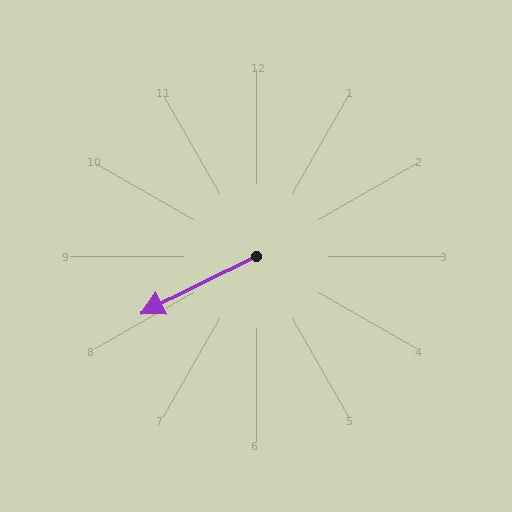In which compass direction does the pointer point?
Southwest.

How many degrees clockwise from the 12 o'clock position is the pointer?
Approximately 244 degrees.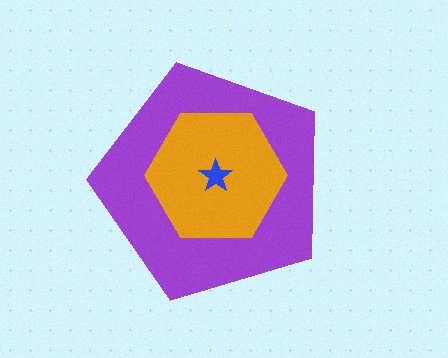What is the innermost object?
The blue star.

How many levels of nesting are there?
3.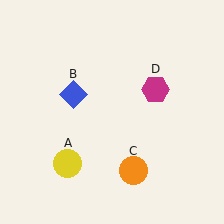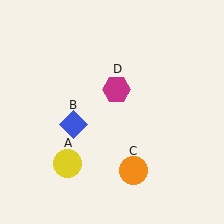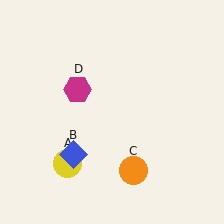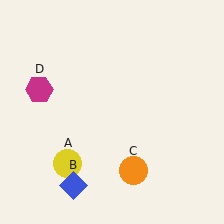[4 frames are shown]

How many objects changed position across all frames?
2 objects changed position: blue diamond (object B), magenta hexagon (object D).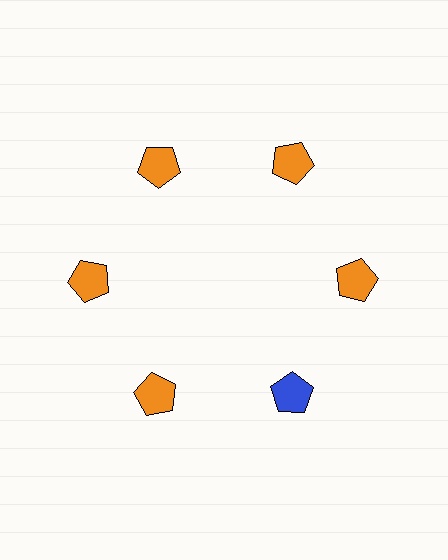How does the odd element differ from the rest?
It has a different color: blue instead of orange.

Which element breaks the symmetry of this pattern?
The blue pentagon at roughly the 5 o'clock position breaks the symmetry. All other shapes are orange pentagons.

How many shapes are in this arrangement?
There are 6 shapes arranged in a ring pattern.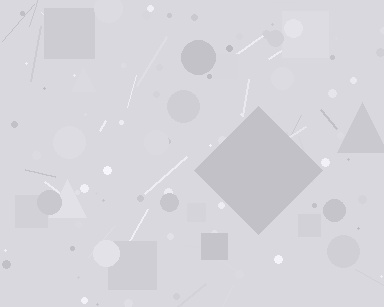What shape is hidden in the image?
A diamond is hidden in the image.